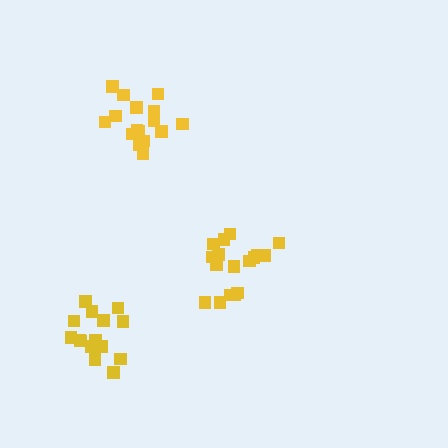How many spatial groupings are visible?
There are 3 spatial groupings.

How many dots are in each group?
Group 1: 16 dots, Group 2: 17 dots, Group 3: 15 dots (48 total).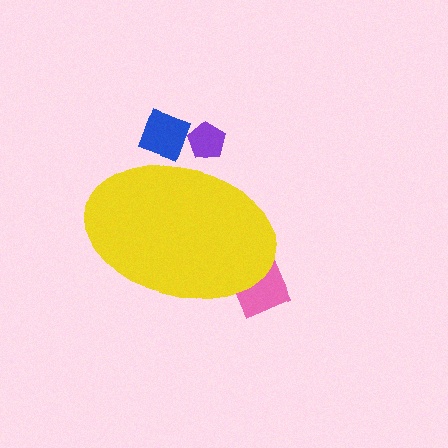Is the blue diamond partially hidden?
Yes, the blue diamond is partially hidden behind the yellow ellipse.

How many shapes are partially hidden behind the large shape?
3 shapes are partially hidden.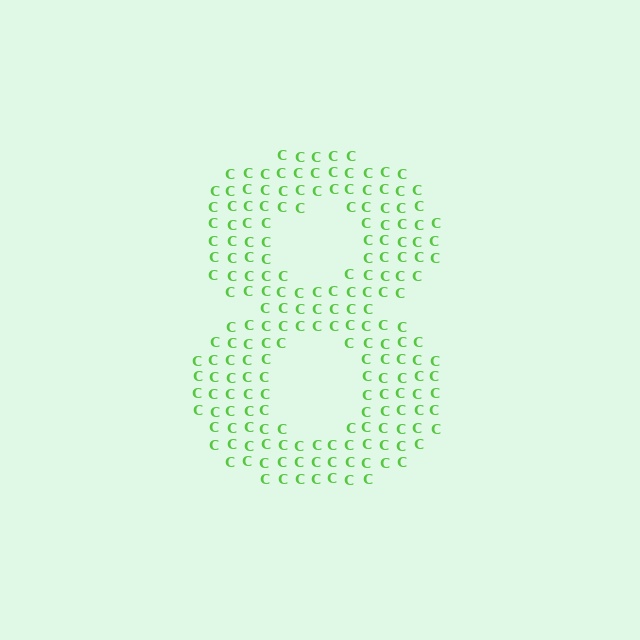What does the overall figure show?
The overall figure shows the digit 8.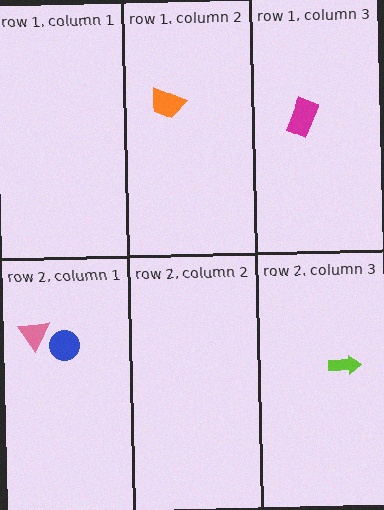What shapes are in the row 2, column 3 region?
The lime arrow.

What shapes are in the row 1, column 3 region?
The magenta rectangle.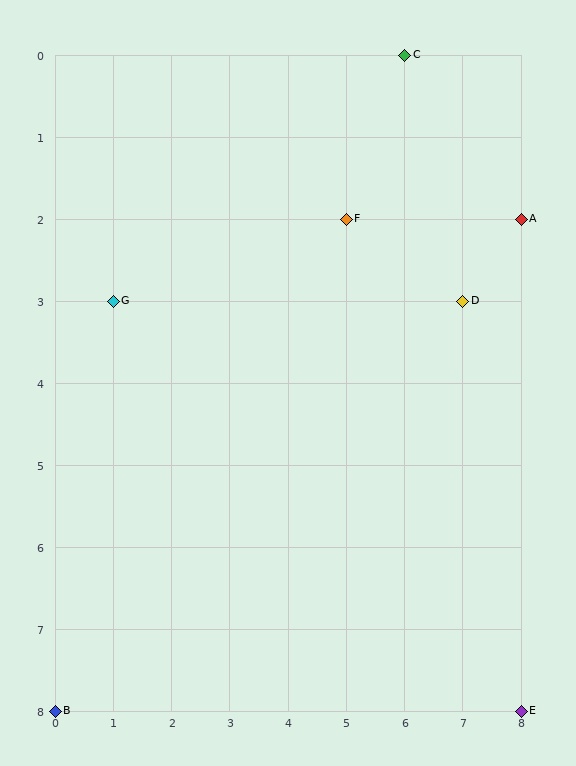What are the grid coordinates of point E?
Point E is at grid coordinates (8, 8).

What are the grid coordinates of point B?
Point B is at grid coordinates (0, 8).